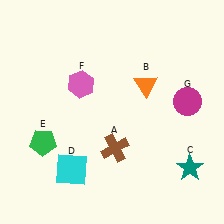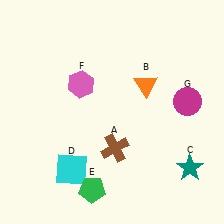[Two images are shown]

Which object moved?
The green pentagon (E) moved right.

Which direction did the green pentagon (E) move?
The green pentagon (E) moved right.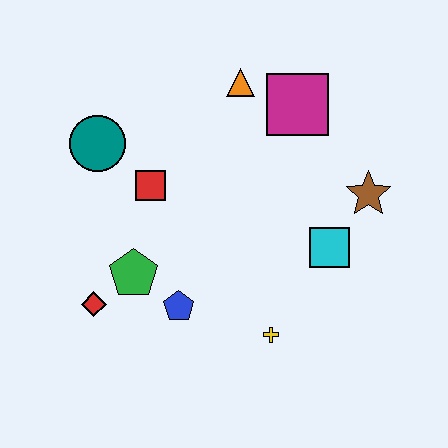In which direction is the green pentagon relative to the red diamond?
The green pentagon is to the right of the red diamond.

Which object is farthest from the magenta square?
The red diamond is farthest from the magenta square.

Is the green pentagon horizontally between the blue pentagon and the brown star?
No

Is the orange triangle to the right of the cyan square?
No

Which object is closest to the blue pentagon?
The green pentagon is closest to the blue pentagon.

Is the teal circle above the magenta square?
No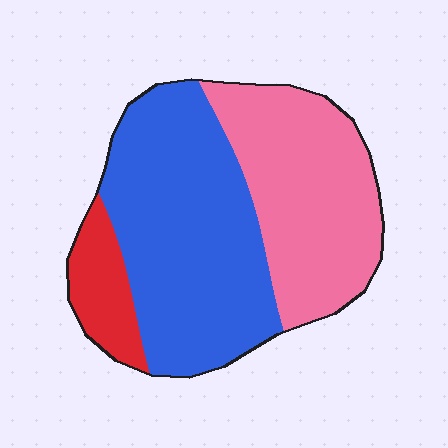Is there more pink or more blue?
Blue.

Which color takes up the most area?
Blue, at roughly 50%.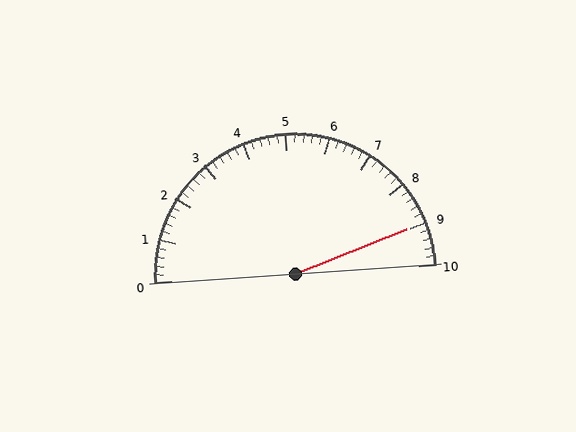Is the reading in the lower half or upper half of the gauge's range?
The reading is in the upper half of the range (0 to 10).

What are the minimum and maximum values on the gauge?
The gauge ranges from 0 to 10.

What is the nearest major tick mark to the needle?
The nearest major tick mark is 9.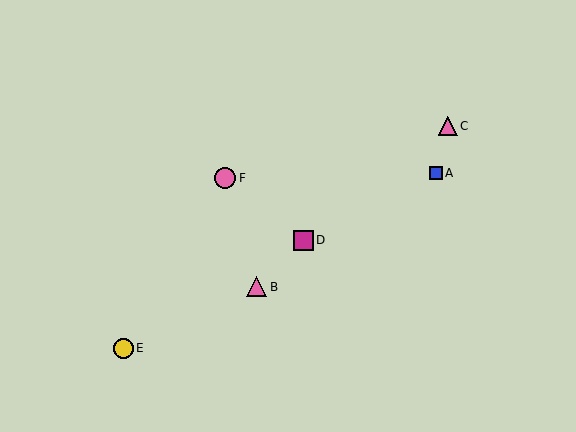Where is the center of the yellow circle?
The center of the yellow circle is at (123, 348).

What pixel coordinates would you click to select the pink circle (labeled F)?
Click at (225, 178) to select the pink circle F.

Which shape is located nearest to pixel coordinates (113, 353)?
The yellow circle (labeled E) at (123, 348) is nearest to that location.